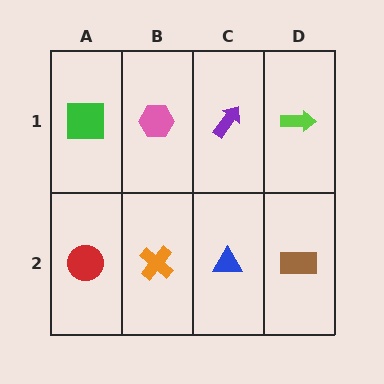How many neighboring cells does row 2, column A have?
2.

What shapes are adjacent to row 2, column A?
A green square (row 1, column A), an orange cross (row 2, column B).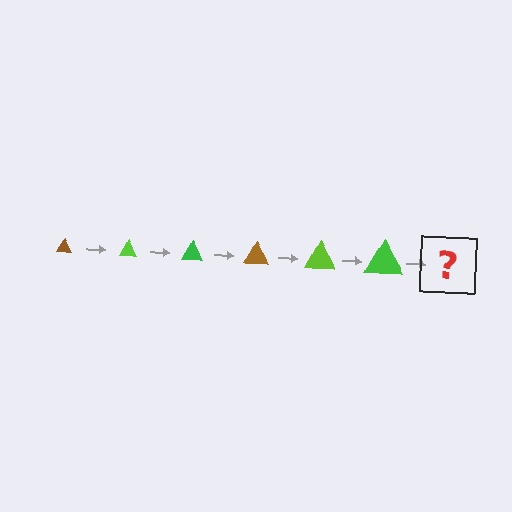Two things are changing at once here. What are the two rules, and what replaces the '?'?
The two rules are that the triangle grows larger each step and the color cycles through brown, lime, and green. The '?' should be a brown triangle, larger than the previous one.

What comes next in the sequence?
The next element should be a brown triangle, larger than the previous one.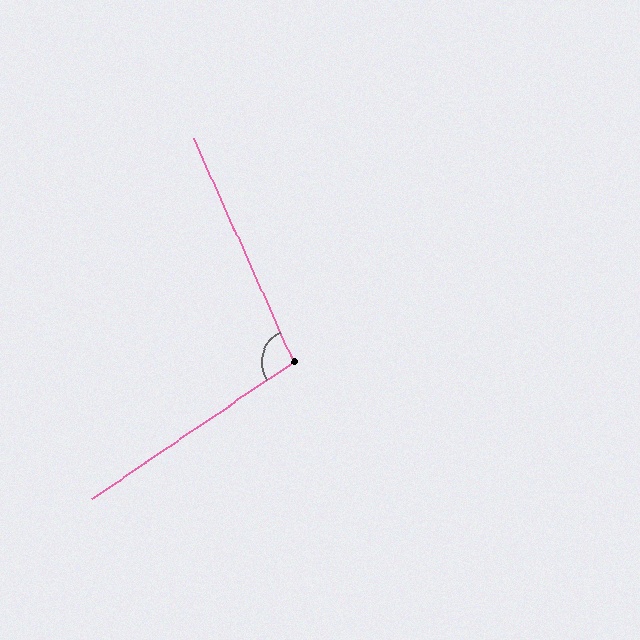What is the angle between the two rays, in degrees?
Approximately 100 degrees.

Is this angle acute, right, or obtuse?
It is obtuse.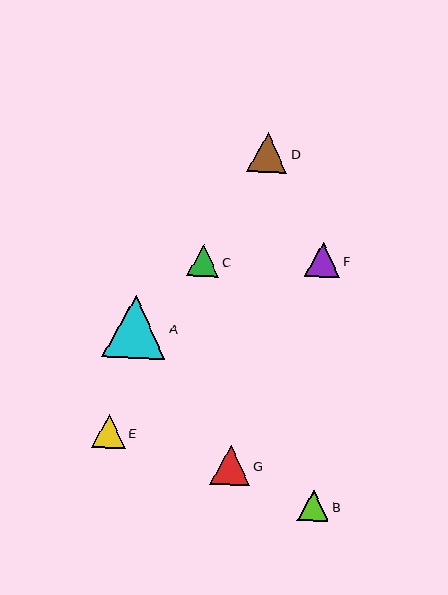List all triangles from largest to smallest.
From largest to smallest: A, D, G, F, E, C, B.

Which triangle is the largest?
Triangle A is the largest with a size of approximately 63 pixels.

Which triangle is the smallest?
Triangle B is the smallest with a size of approximately 31 pixels.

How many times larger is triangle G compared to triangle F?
Triangle G is approximately 1.1 times the size of triangle F.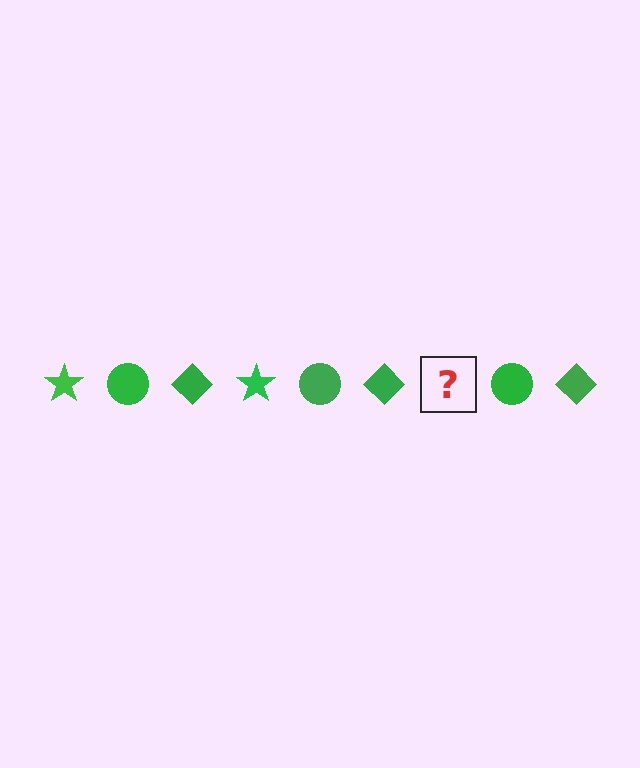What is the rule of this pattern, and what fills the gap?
The rule is that the pattern cycles through star, circle, diamond shapes in green. The gap should be filled with a green star.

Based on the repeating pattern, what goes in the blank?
The blank should be a green star.